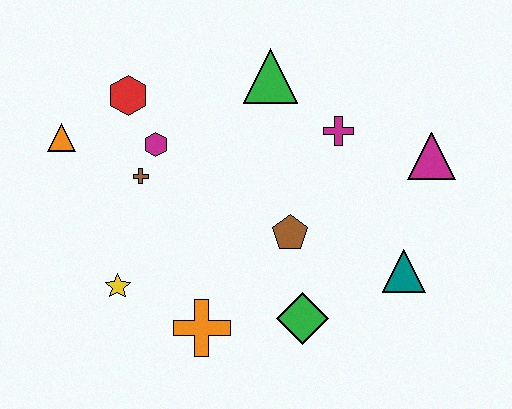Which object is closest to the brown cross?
The magenta hexagon is closest to the brown cross.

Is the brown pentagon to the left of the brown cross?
No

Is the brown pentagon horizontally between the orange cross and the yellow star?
No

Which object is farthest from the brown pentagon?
The orange triangle is farthest from the brown pentagon.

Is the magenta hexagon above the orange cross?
Yes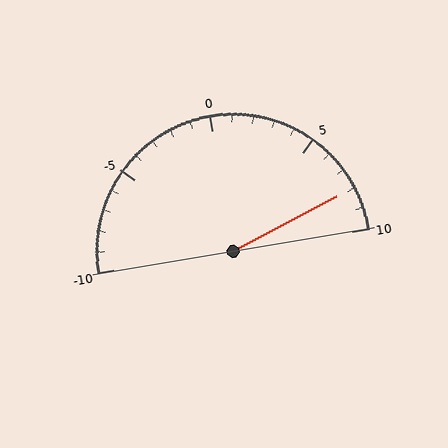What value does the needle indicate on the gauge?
The needle indicates approximately 8.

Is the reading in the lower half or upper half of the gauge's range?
The reading is in the upper half of the range (-10 to 10).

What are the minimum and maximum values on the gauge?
The gauge ranges from -10 to 10.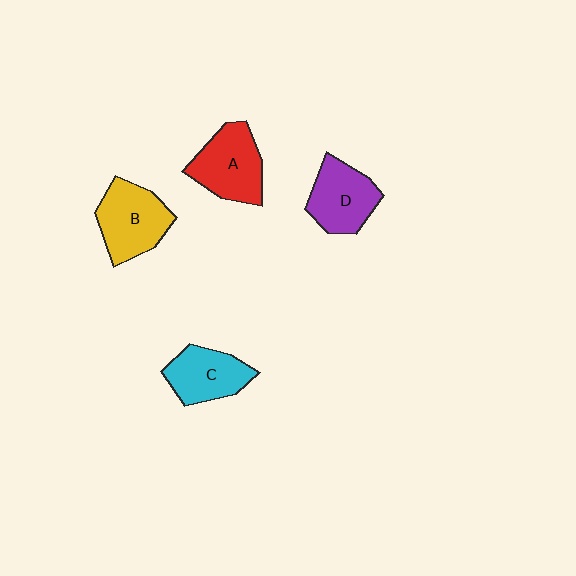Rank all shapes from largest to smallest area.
From largest to smallest: A (red), B (yellow), D (purple), C (cyan).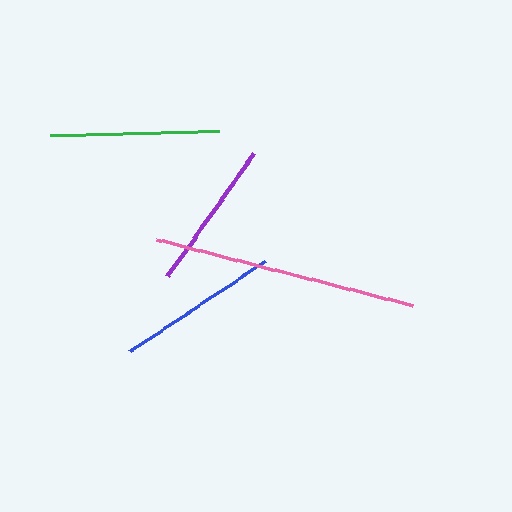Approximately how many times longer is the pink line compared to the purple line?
The pink line is approximately 1.8 times the length of the purple line.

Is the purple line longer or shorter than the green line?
The green line is longer than the purple line.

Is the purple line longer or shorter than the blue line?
The blue line is longer than the purple line.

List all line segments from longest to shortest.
From longest to shortest: pink, green, blue, purple.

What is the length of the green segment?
The green segment is approximately 169 pixels long.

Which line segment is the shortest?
The purple line is the shortest at approximately 151 pixels.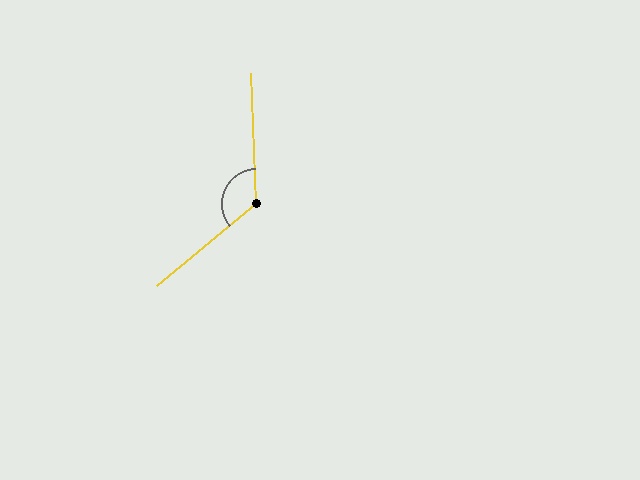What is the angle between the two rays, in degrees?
Approximately 127 degrees.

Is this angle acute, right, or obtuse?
It is obtuse.